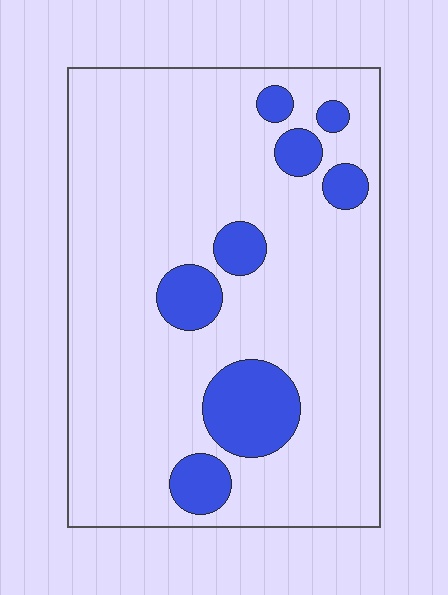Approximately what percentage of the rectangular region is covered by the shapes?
Approximately 15%.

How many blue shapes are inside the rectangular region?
8.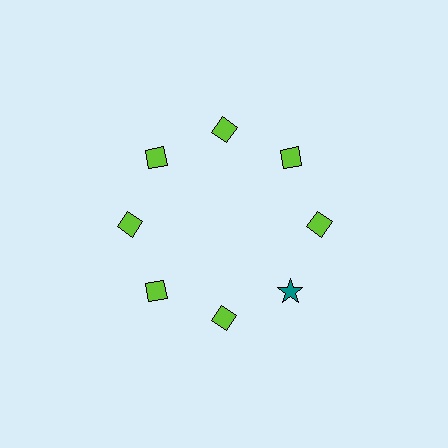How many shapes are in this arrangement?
There are 8 shapes arranged in a ring pattern.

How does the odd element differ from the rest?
It differs in both color (teal instead of lime) and shape (star instead of diamond).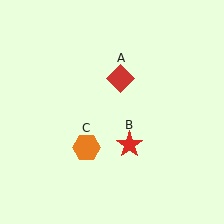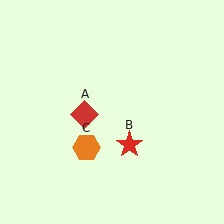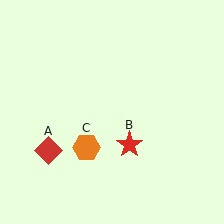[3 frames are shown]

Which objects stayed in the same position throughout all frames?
Red star (object B) and orange hexagon (object C) remained stationary.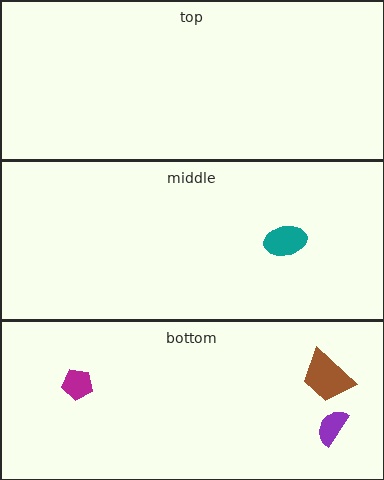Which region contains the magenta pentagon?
The bottom region.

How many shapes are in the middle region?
1.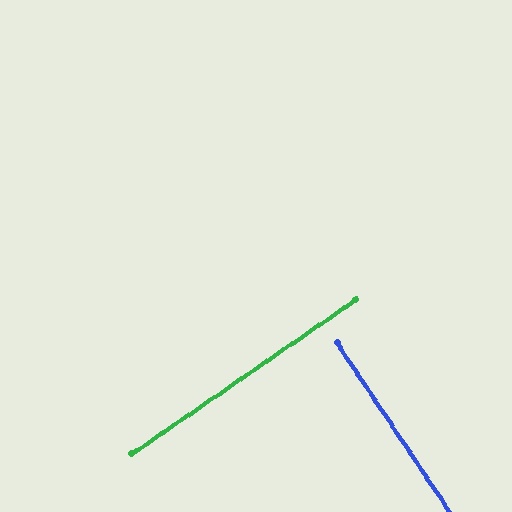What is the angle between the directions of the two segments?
Approximately 89 degrees.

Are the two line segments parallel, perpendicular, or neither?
Perpendicular — they meet at approximately 89°.